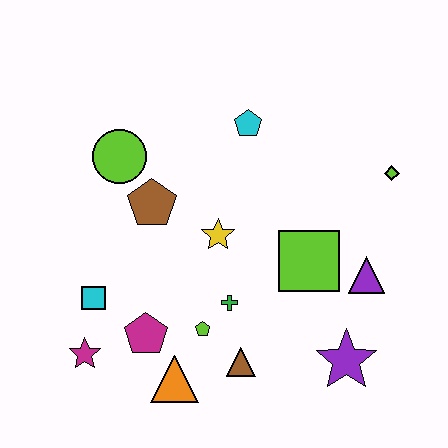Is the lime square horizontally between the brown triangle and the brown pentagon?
No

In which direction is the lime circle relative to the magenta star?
The lime circle is above the magenta star.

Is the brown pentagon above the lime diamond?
No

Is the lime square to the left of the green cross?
No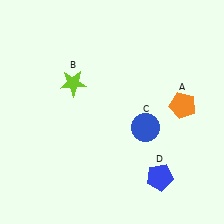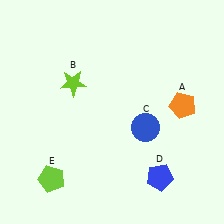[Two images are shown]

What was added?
A lime pentagon (E) was added in Image 2.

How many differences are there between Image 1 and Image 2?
There is 1 difference between the two images.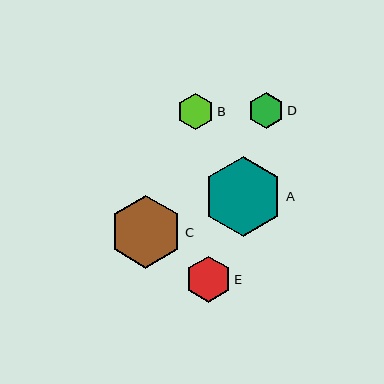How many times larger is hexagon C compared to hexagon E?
Hexagon C is approximately 1.6 times the size of hexagon E.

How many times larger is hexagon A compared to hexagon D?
Hexagon A is approximately 2.2 times the size of hexagon D.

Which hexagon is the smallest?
Hexagon B is the smallest with a size of approximately 36 pixels.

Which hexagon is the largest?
Hexagon A is the largest with a size of approximately 80 pixels.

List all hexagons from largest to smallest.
From largest to smallest: A, C, E, D, B.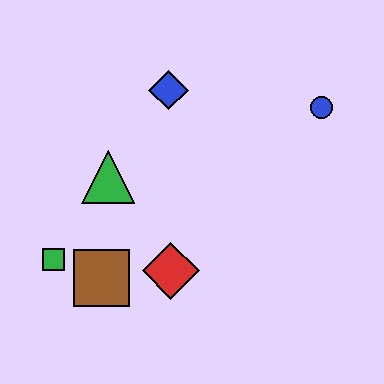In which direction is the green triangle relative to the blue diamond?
The green triangle is below the blue diamond.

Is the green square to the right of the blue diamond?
No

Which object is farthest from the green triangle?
The blue circle is farthest from the green triangle.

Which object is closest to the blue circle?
The blue diamond is closest to the blue circle.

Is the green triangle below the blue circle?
Yes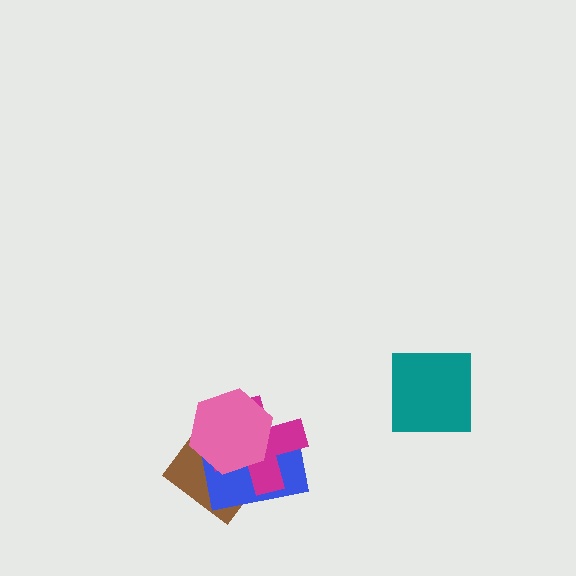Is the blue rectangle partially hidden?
Yes, it is partially covered by another shape.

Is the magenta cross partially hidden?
Yes, it is partially covered by another shape.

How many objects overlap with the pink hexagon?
3 objects overlap with the pink hexagon.